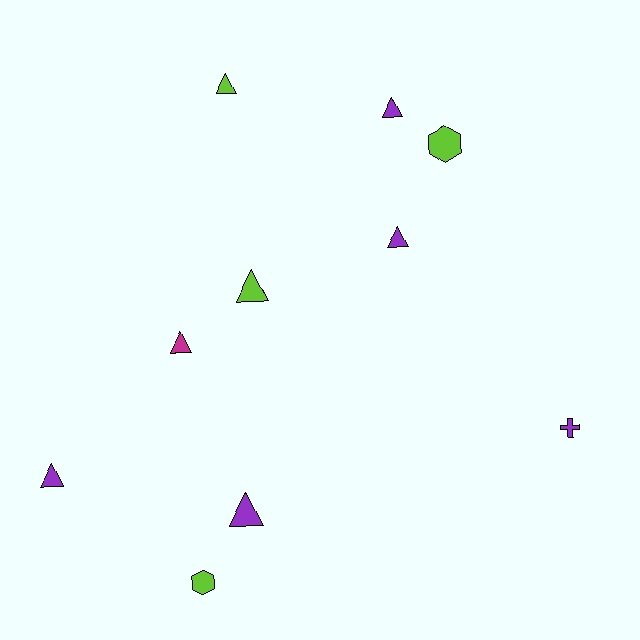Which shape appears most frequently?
Triangle, with 7 objects.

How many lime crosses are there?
There are no lime crosses.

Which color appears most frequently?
Purple, with 5 objects.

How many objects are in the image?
There are 10 objects.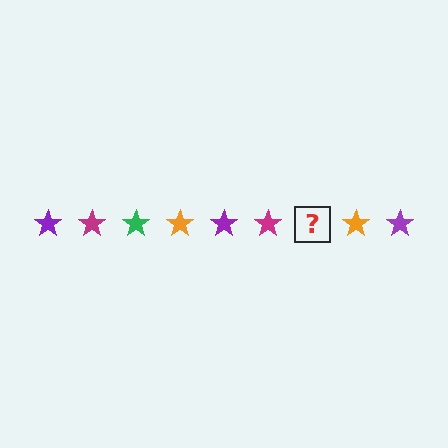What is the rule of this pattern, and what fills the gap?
The rule is that the pattern cycles through purple, magenta, green, orange stars. The gap should be filled with a green star.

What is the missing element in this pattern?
The missing element is a green star.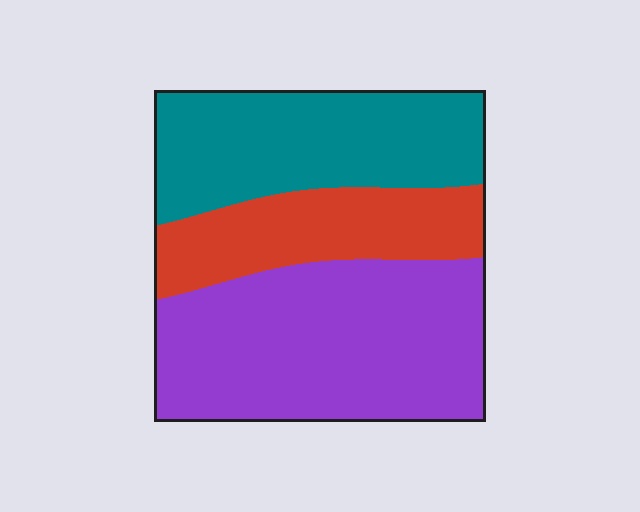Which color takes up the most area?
Purple, at roughly 45%.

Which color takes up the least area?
Red, at roughly 20%.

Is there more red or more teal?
Teal.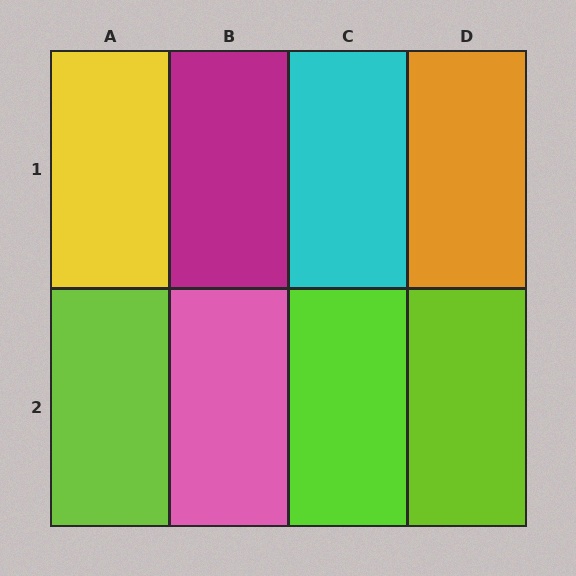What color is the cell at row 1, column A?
Yellow.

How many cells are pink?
1 cell is pink.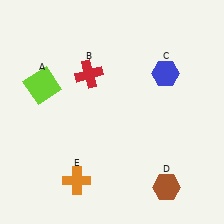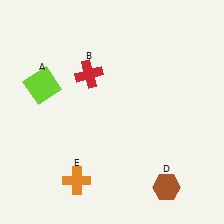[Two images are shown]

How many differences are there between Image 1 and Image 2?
There is 1 difference between the two images.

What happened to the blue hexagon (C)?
The blue hexagon (C) was removed in Image 2. It was in the top-right area of Image 1.